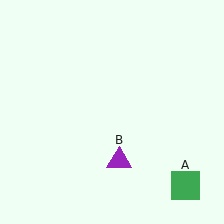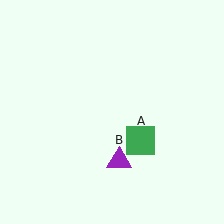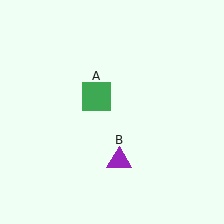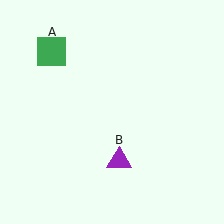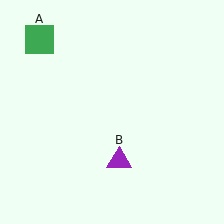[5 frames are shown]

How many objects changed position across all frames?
1 object changed position: green square (object A).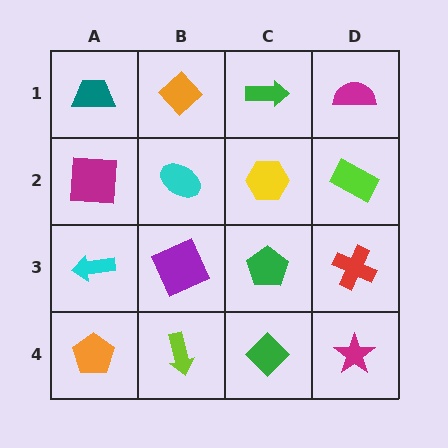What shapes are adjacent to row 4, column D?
A red cross (row 3, column D), a green diamond (row 4, column C).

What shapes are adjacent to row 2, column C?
A green arrow (row 1, column C), a green pentagon (row 3, column C), a cyan ellipse (row 2, column B), a lime rectangle (row 2, column D).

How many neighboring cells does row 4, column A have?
2.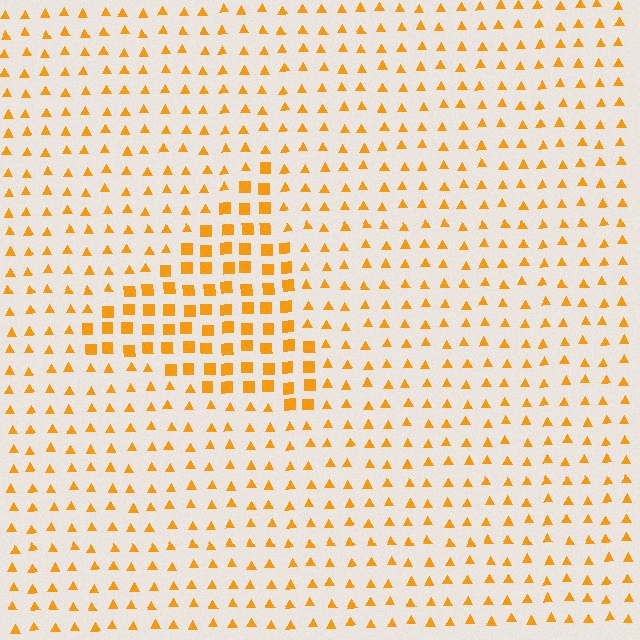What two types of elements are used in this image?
The image uses squares inside the triangle region and triangles outside it.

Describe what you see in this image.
The image is filled with small orange elements arranged in a uniform grid. A triangle-shaped region contains squares, while the surrounding area contains triangles. The boundary is defined purely by the change in element shape.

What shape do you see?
I see a triangle.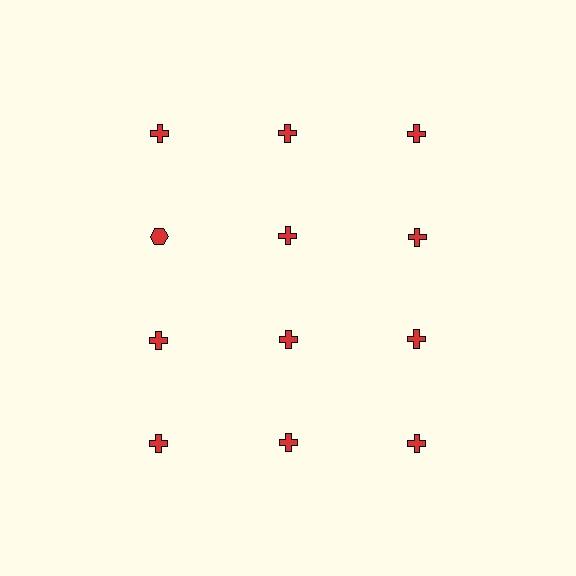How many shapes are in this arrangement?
There are 12 shapes arranged in a grid pattern.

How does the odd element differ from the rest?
It has a different shape: hexagon instead of cross.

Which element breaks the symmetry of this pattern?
The red hexagon in the second row, leftmost column breaks the symmetry. All other shapes are red crosses.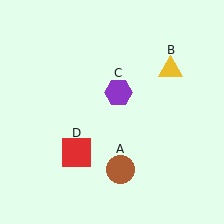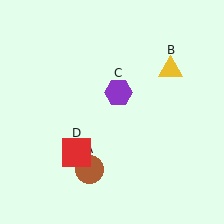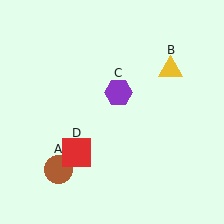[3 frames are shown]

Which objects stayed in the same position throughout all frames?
Yellow triangle (object B) and purple hexagon (object C) and red square (object D) remained stationary.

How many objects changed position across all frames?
1 object changed position: brown circle (object A).